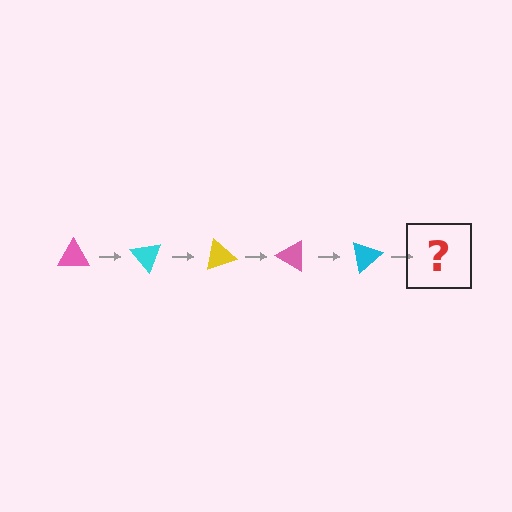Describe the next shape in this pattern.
It should be a yellow triangle, rotated 250 degrees from the start.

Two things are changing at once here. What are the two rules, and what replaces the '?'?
The two rules are that it rotates 50 degrees each step and the color cycles through pink, cyan, and yellow. The '?' should be a yellow triangle, rotated 250 degrees from the start.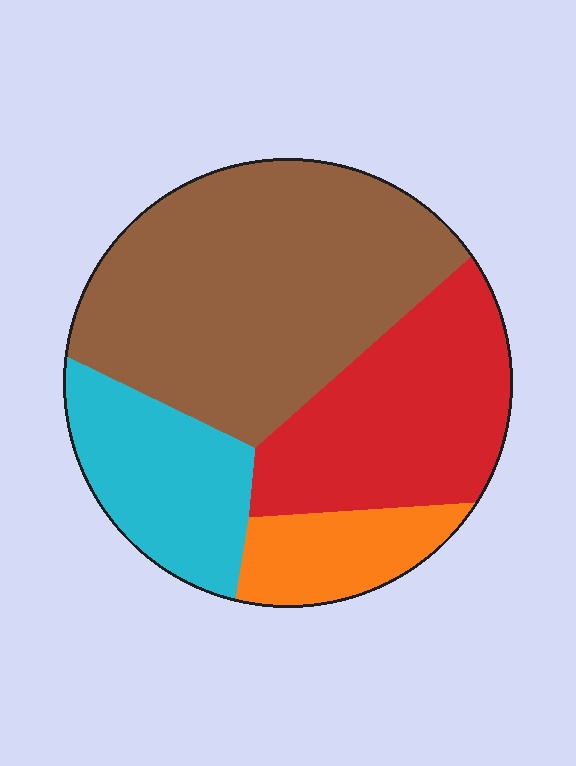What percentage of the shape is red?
Red takes up about one quarter (1/4) of the shape.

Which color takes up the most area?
Brown, at roughly 45%.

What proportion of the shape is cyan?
Cyan covers around 15% of the shape.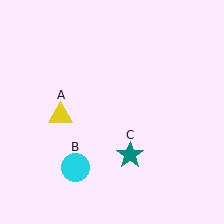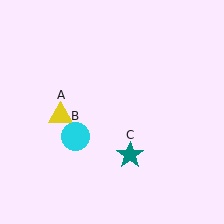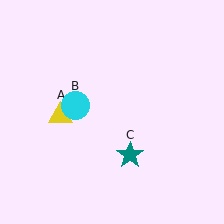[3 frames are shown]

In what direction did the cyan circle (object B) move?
The cyan circle (object B) moved up.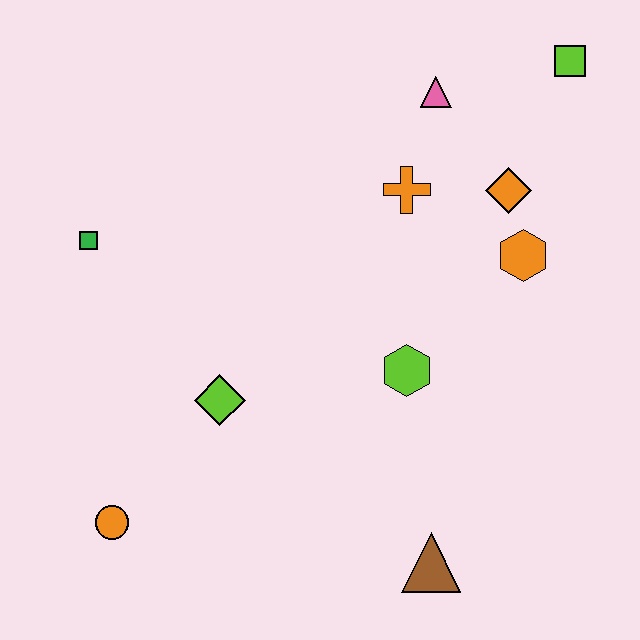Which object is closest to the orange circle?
The lime diamond is closest to the orange circle.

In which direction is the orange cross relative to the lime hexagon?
The orange cross is above the lime hexagon.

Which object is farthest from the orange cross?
The orange circle is farthest from the orange cross.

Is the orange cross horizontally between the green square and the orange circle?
No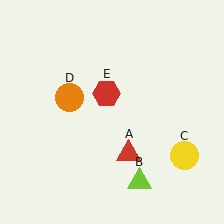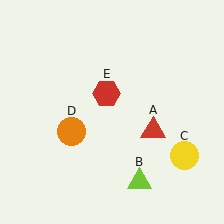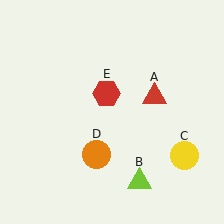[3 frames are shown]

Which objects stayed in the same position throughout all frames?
Lime triangle (object B) and yellow circle (object C) and red hexagon (object E) remained stationary.